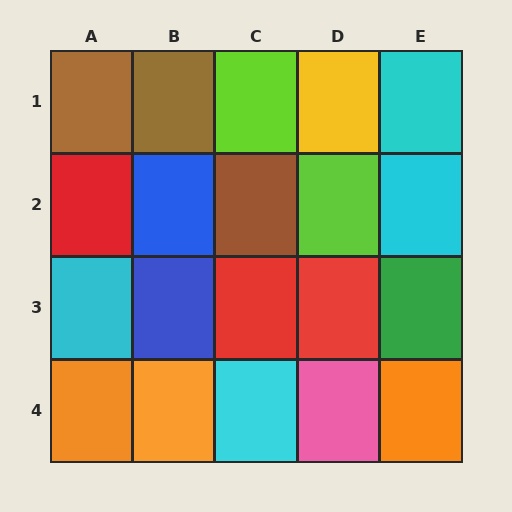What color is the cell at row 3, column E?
Green.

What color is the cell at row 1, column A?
Brown.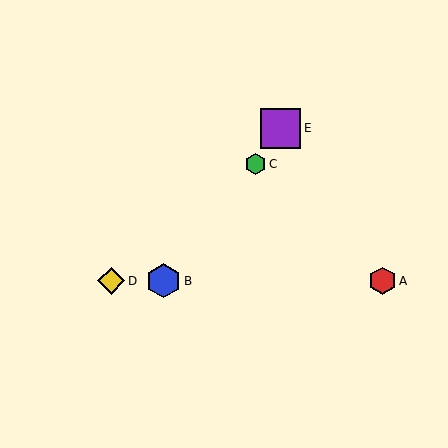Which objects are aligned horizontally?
Objects A, B, D are aligned horizontally.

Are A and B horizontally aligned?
Yes, both are at y≈281.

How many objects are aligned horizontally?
3 objects (A, B, D) are aligned horizontally.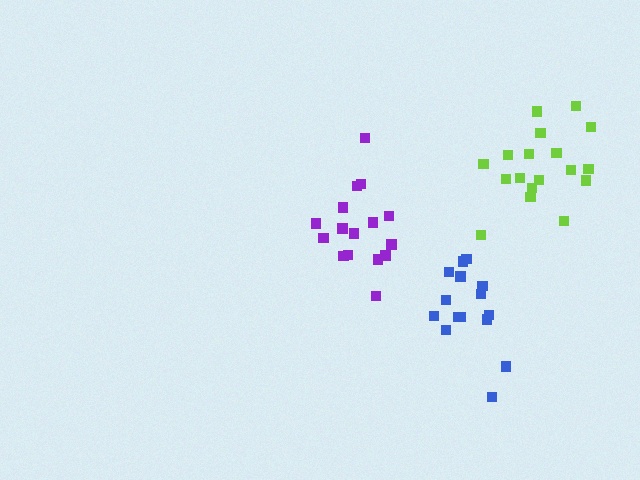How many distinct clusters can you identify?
There are 3 distinct clusters.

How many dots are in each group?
Group 1: 18 dots, Group 2: 15 dots, Group 3: 16 dots (49 total).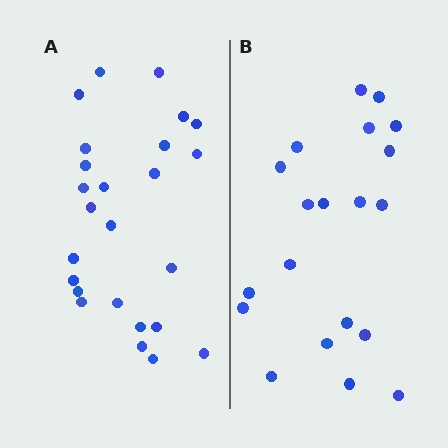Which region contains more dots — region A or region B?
Region A (the left region) has more dots.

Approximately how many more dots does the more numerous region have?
Region A has about 5 more dots than region B.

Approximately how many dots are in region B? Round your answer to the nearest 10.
About 20 dots.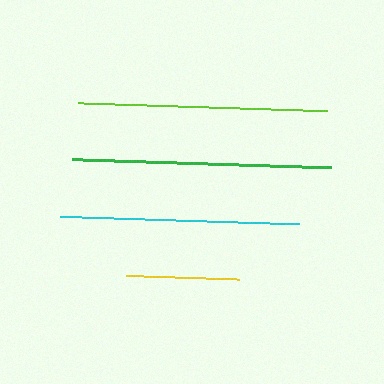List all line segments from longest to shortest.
From longest to shortest: green, lime, cyan, yellow.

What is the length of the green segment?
The green segment is approximately 259 pixels long.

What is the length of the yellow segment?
The yellow segment is approximately 114 pixels long.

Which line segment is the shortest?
The yellow line is the shortest at approximately 114 pixels.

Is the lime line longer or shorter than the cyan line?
The lime line is longer than the cyan line.